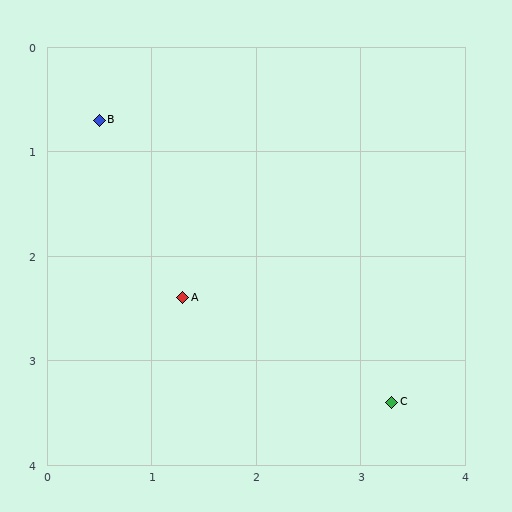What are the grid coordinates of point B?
Point B is at approximately (0.5, 0.7).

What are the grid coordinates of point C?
Point C is at approximately (3.3, 3.4).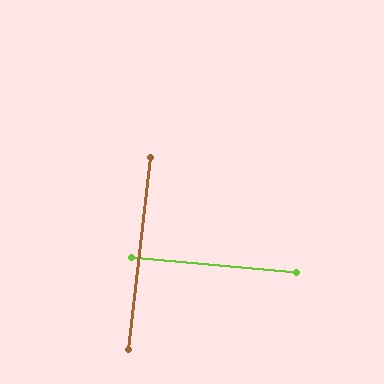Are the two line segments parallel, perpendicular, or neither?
Perpendicular — they meet at approximately 89°.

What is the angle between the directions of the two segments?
Approximately 89 degrees.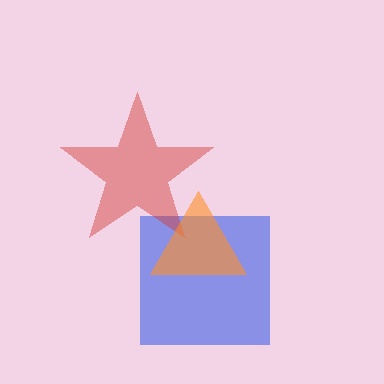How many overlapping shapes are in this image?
There are 3 overlapping shapes in the image.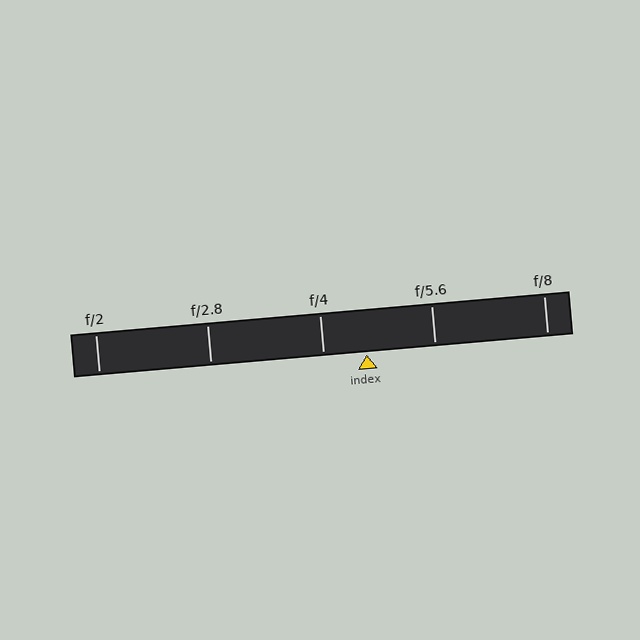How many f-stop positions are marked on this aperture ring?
There are 5 f-stop positions marked.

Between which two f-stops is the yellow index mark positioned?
The index mark is between f/4 and f/5.6.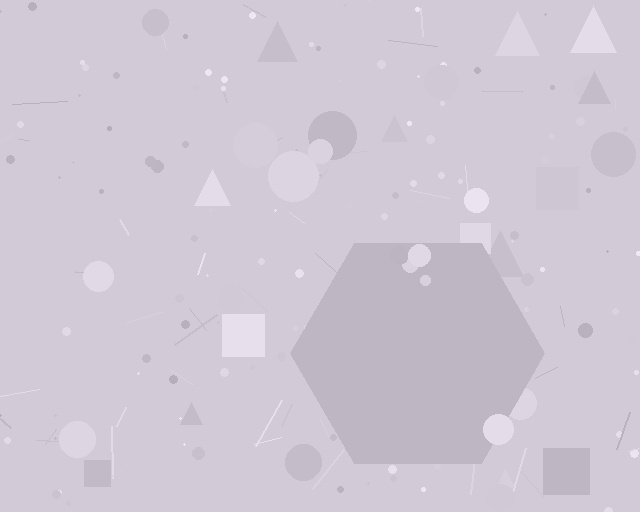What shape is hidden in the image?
A hexagon is hidden in the image.